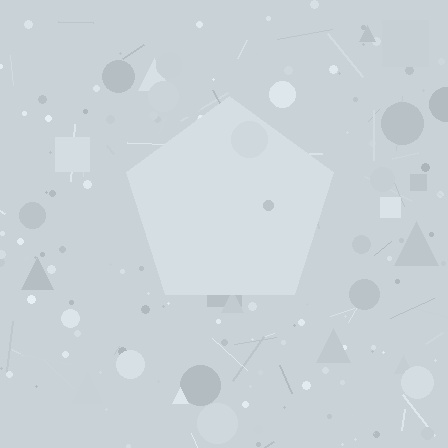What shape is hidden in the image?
A pentagon is hidden in the image.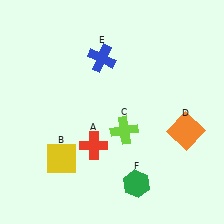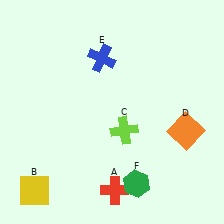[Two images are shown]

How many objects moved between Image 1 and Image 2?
2 objects moved between the two images.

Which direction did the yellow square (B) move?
The yellow square (B) moved down.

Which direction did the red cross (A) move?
The red cross (A) moved down.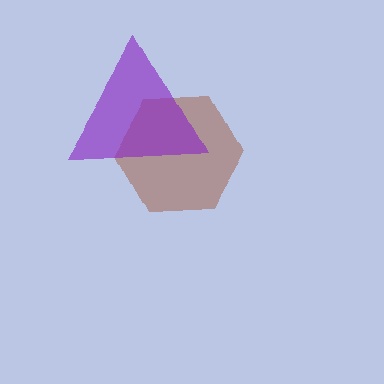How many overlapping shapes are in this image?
There are 2 overlapping shapes in the image.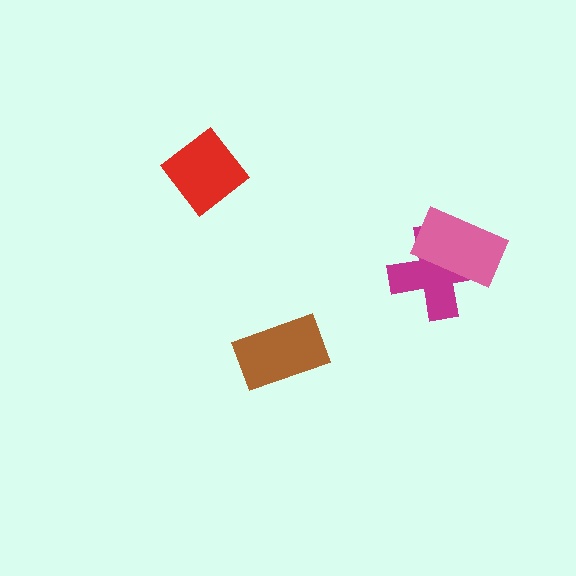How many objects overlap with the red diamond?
0 objects overlap with the red diamond.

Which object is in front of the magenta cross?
The pink rectangle is in front of the magenta cross.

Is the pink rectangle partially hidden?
No, no other shape covers it.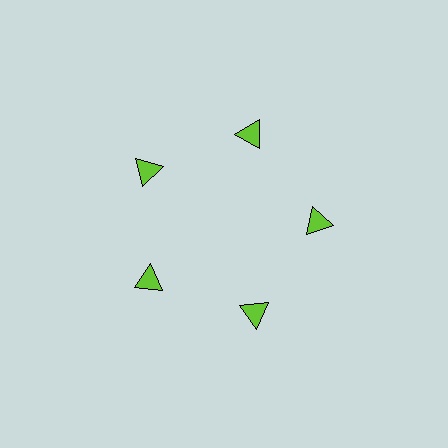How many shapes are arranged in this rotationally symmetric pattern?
There are 5 shapes, arranged in 5 groups of 1.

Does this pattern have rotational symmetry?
Yes, this pattern has 5-fold rotational symmetry. It looks the same after rotating 72 degrees around the center.